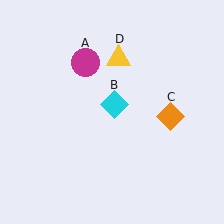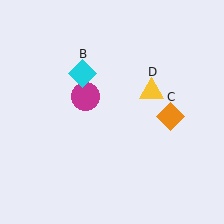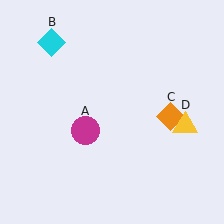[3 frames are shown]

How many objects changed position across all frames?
3 objects changed position: magenta circle (object A), cyan diamond (object B), yellow triangle (object D).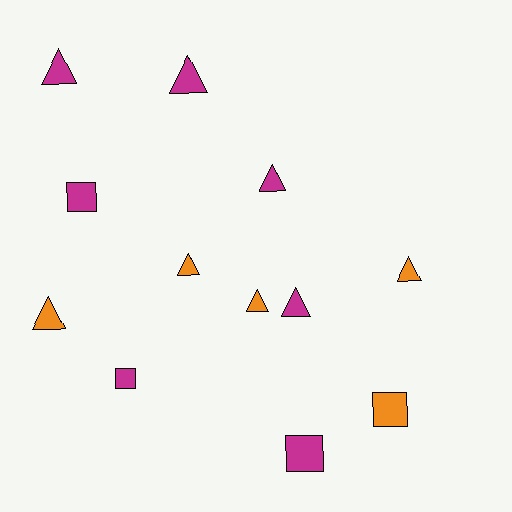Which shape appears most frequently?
Triangle, with 8 objects.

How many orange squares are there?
There is 1 orange square.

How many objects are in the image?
There are 12 objects.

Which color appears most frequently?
Magenta, with 7 objects.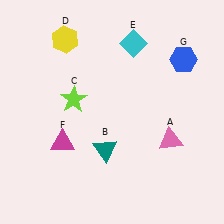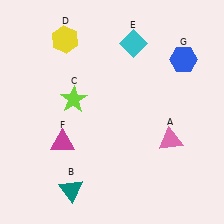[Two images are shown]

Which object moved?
The teal triangle (B) moved down.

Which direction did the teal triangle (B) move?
The teal triangle (B) moved down.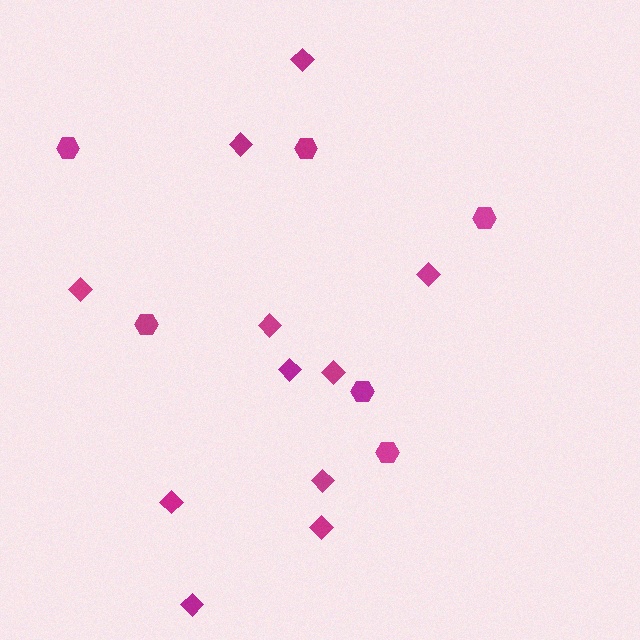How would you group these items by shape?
There are 2 groups: one group of diamonds (11) and one group of hexagons (6).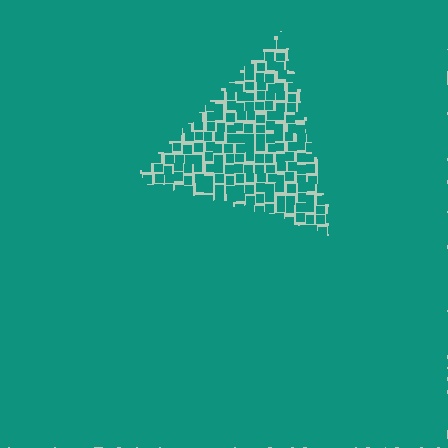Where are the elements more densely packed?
The elements are more densely packed outside the triangle boundary.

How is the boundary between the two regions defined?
The boundary is defined by a change in element density (approximately 3.1x ratio). All elements are the same color, size, and shape.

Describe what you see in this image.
The image contains small teal elements arranged at two different densities. A triangle-shaped region is visible where the elements are less densely packed than the surrounding area.